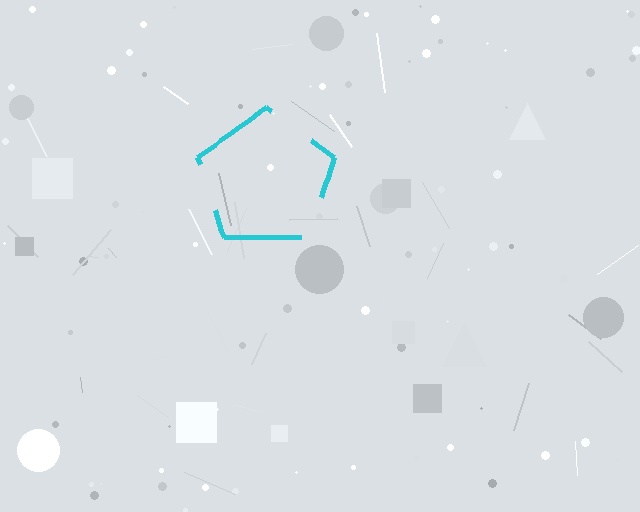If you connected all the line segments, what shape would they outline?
They would outline a pentagon.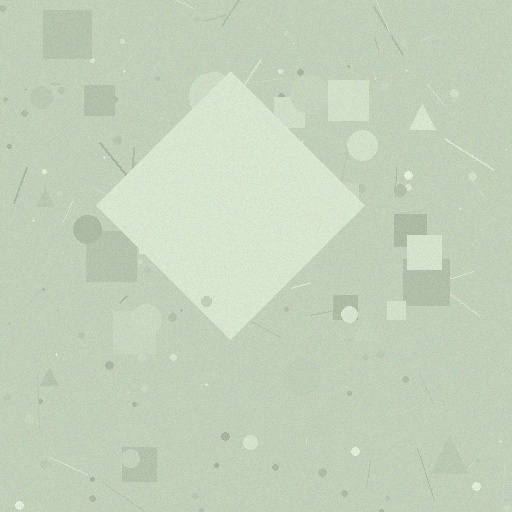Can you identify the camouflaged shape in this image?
The camouflaged shape is a diamond.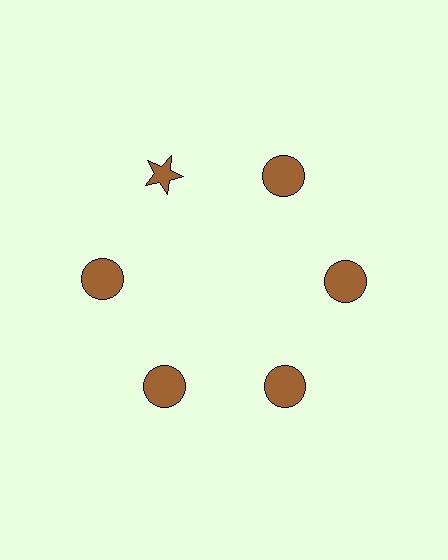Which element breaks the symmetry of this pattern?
The brown star at roughly the 11 o'clock position breaks the symmetry. All other shapes are brown circles.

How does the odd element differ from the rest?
It has a different shape: star instead of circle.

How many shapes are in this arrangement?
There are 6 shapes arranged in a ring pattern.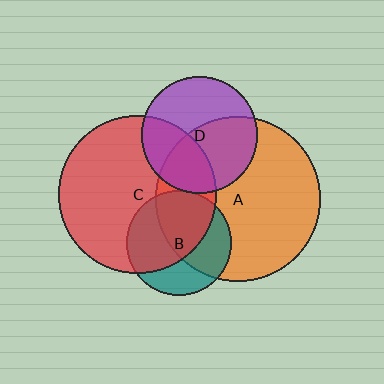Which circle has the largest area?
Circle A (orange).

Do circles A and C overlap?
Yes.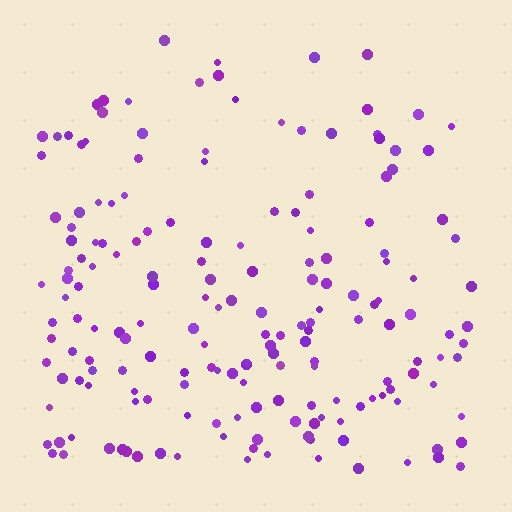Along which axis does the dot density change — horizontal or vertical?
Vertical.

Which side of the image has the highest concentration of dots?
The bottom.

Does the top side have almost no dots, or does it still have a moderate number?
Still a moderate number, just noticeably fewer than the bottom.